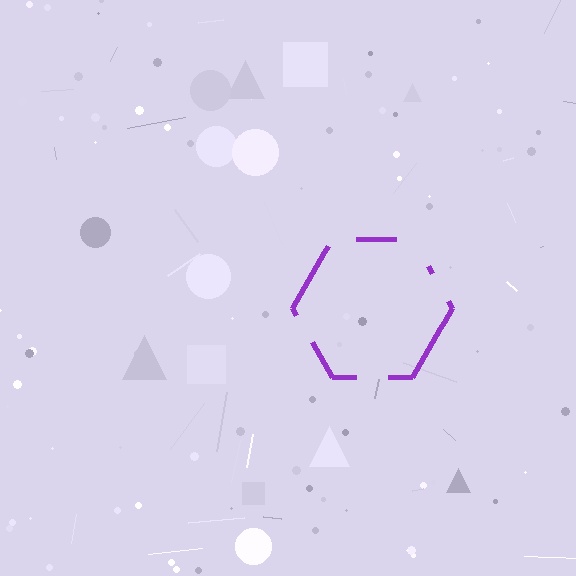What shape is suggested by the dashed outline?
The dashed outline suggests a hexagon.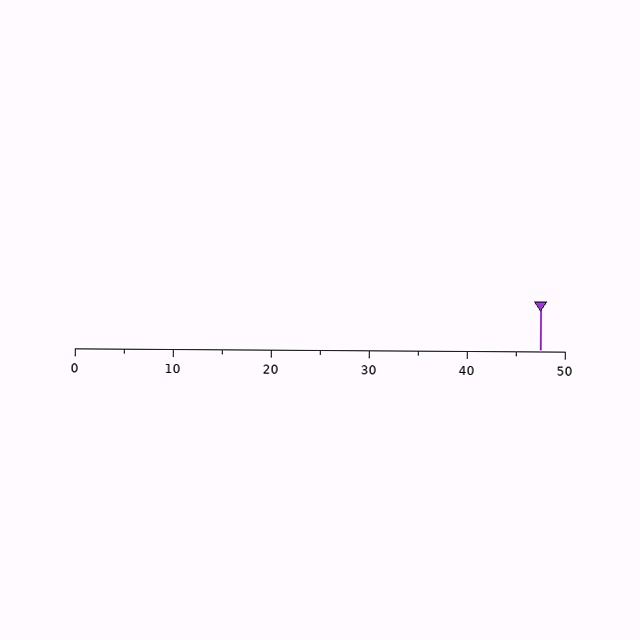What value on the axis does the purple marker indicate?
The marker indicates approximately 47.5.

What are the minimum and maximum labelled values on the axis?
The axis runs from 0 to 50.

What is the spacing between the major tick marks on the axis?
The major ticks are spaced 10 apart.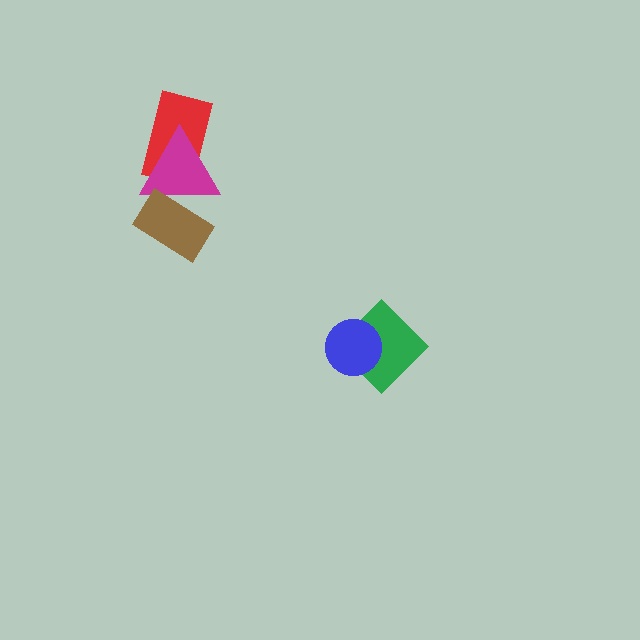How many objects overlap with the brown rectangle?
1 object overlaps with the brown rectangle.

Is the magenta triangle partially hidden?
Yes, it is partially covered by another shape.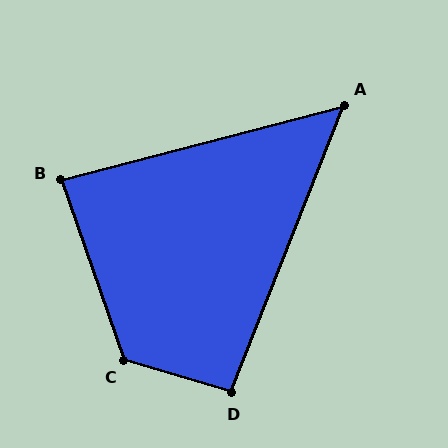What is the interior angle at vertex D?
Approximately 94 degrees (approximately right).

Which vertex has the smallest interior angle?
A, at approximately 54 degrees.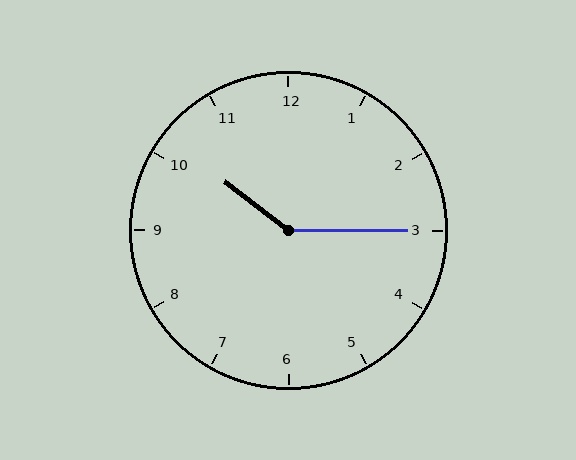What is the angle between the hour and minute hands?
Approximately 142 degrees.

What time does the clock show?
10:15.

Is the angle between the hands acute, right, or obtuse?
It is obtuse.